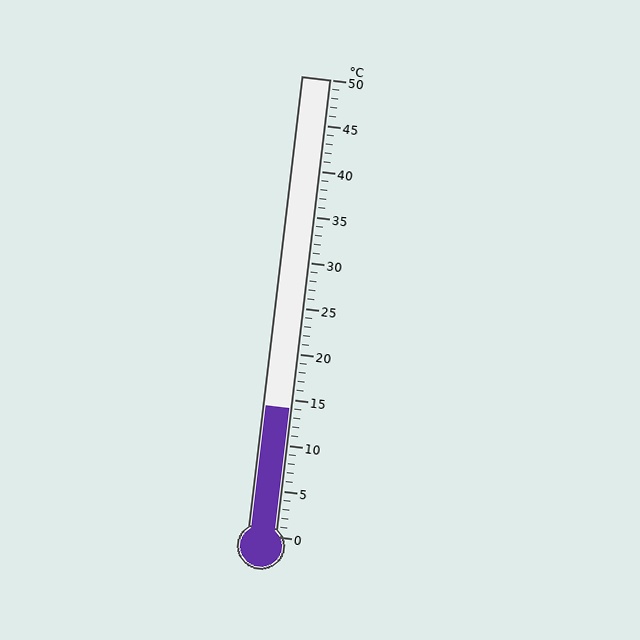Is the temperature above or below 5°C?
The temperature is above 5°C.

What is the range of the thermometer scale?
The thermometer scale ranges from 0°C to 50°C.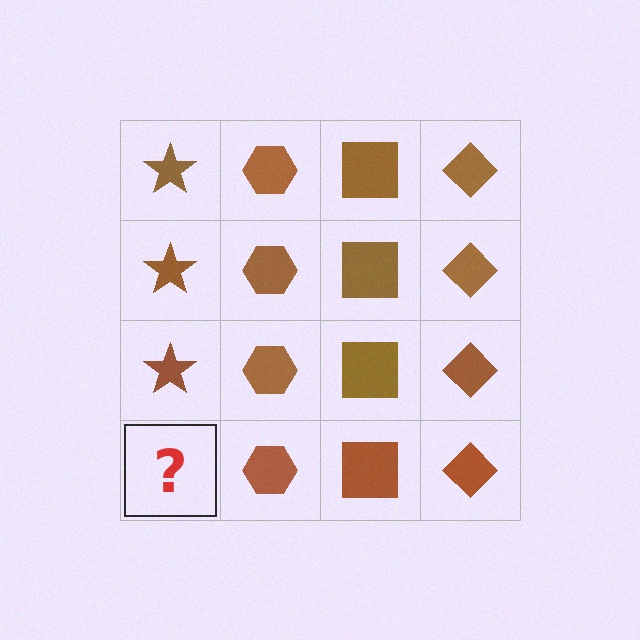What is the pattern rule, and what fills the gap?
The rule is that each column has a consistent shape. The gap should be filled with a brown star.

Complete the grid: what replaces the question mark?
The question mark should be replaced with a brown star.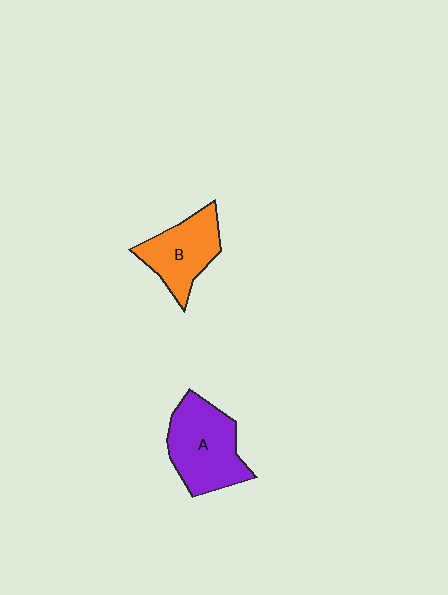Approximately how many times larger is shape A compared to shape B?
Approximately 1.3 times.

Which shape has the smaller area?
Shape B (orange).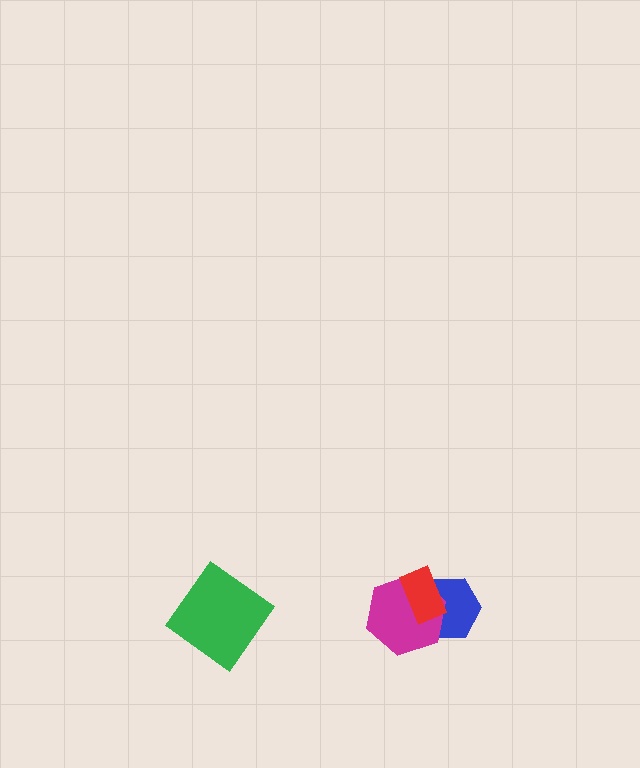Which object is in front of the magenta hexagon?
The red rectangle is in front of the magenta hexagon.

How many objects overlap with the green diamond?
0 objects overlap with the green diamond.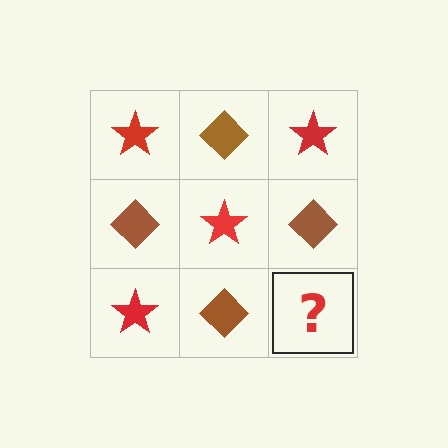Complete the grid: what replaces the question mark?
The question mark should be replaced with a red star.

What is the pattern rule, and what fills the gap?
The rule is that it alternates red star and brown diamond in a checkerboard pattern. The gap should be filled with a red star.